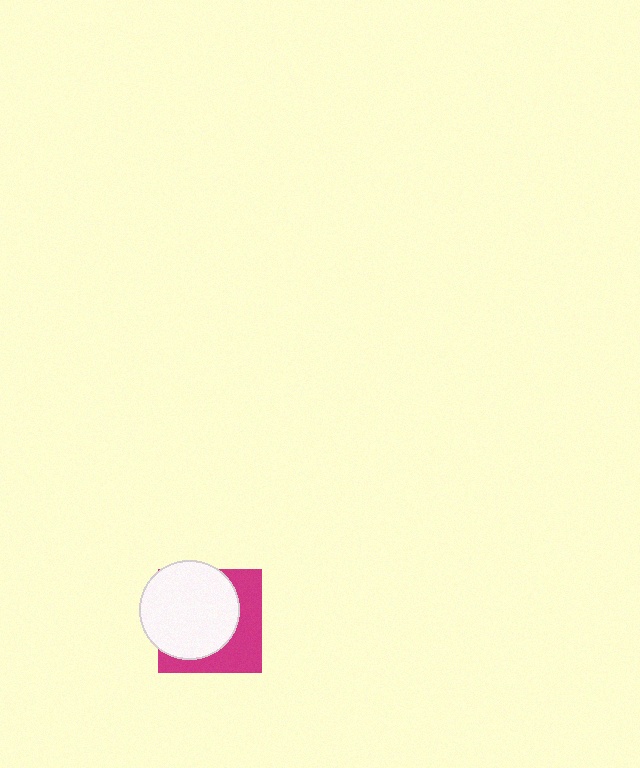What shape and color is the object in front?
The object in front is a white circle.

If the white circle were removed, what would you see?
You would see the complete magenta square.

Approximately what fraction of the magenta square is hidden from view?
Roughly 60% of the magenta square is hidden behind the white circle.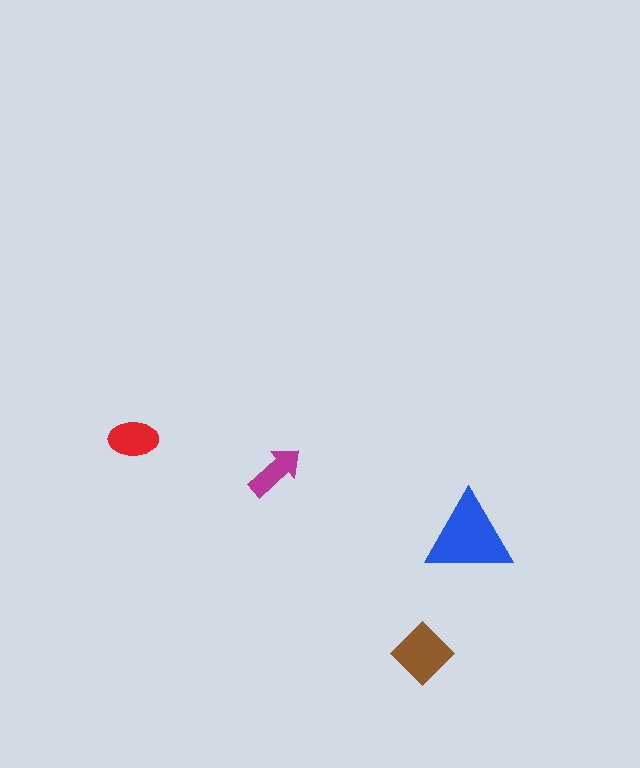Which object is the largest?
The blue triangle.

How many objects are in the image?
There are 4 objects in the image.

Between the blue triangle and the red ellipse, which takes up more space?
The blue triangle.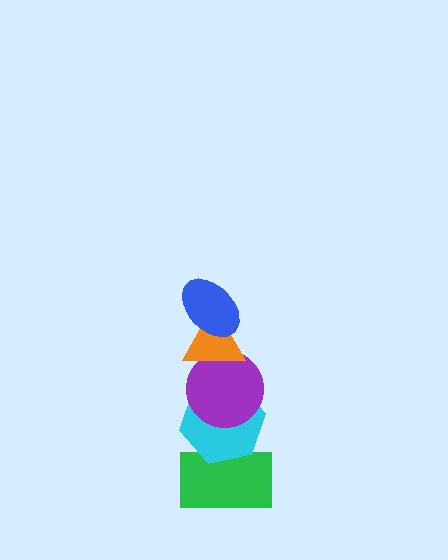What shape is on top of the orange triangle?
The blue ellipse is on top of the orange triangle.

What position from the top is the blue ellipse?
The blue ellipse is 1st from the top.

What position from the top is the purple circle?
The purple circle is 3rd from the top.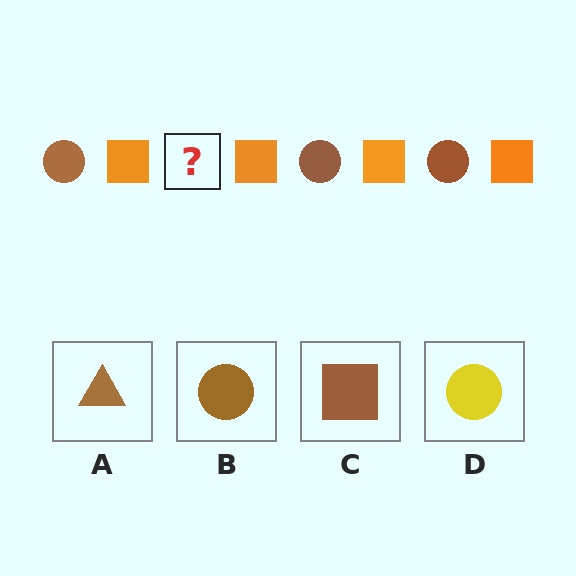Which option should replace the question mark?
Option B.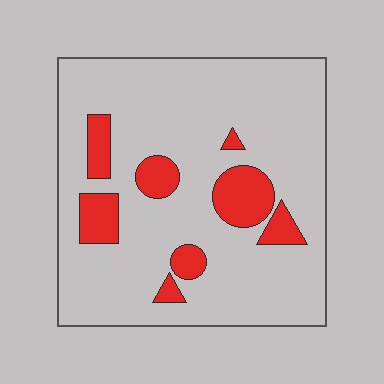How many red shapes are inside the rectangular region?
8.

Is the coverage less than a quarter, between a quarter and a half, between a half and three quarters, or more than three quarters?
Less than a quarter.